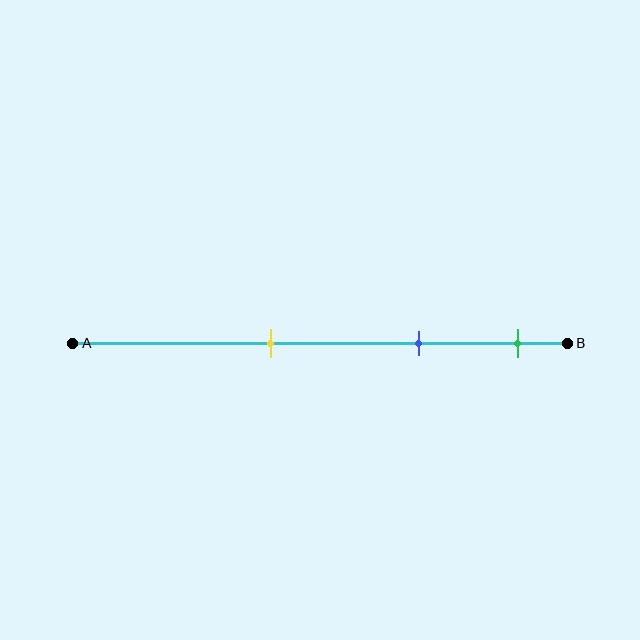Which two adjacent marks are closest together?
The blue and green marks are the closest adjacent pair.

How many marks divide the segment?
There are 3 marks dividing the segment.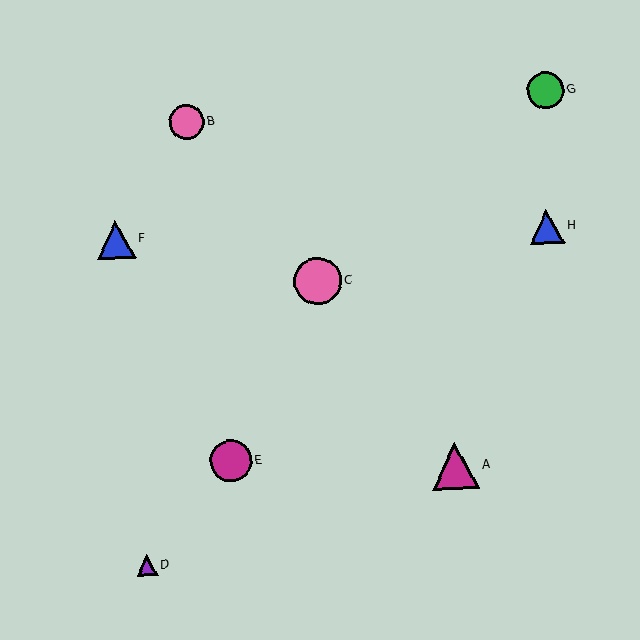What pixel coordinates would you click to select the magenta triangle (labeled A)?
Click at (455, 466) to select the magenta triangle A.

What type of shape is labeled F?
Shape F is a blue triangle.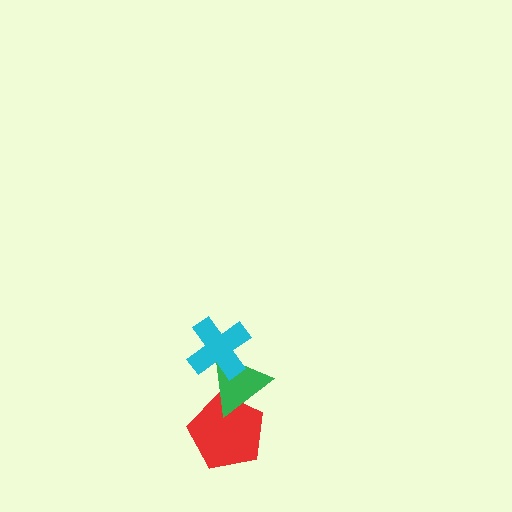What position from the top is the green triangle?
The green triangle is 2nd from the top.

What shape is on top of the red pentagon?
The green triangle is on top of the red pentagon.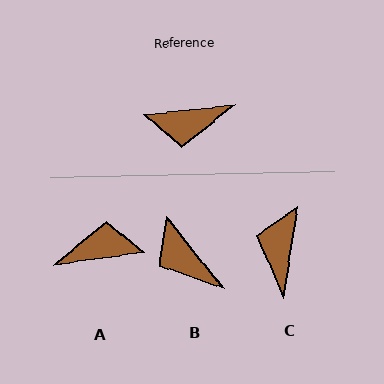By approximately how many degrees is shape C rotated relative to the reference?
Approximately 105 degrees clockwise.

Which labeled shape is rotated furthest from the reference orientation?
A, about 178 degrees away.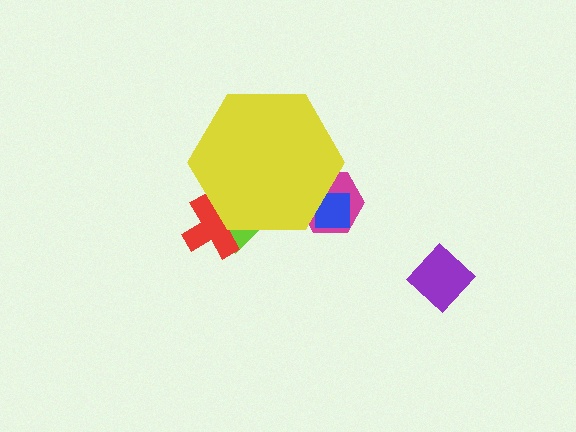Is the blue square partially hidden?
Yes, the blue square is partially hidden behind the yellow hexagon.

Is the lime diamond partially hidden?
Yes, the lime diamond is partially hidden behind the yellow hexagon.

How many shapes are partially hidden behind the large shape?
4 shapes are partially hidden.